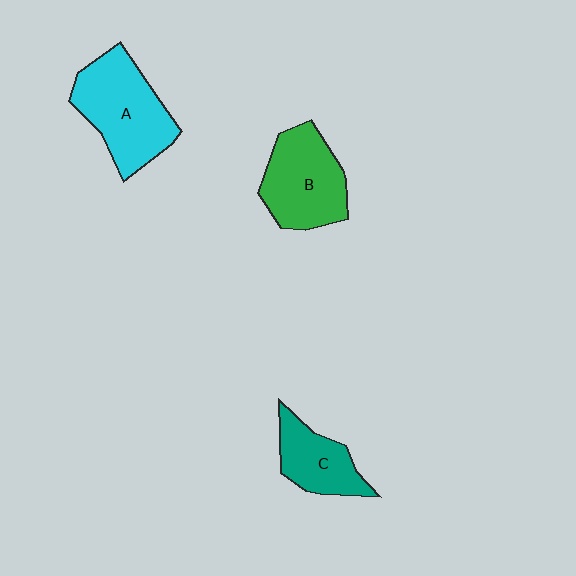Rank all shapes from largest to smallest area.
From largest to smallest: A (cyan), B (green), C (teal).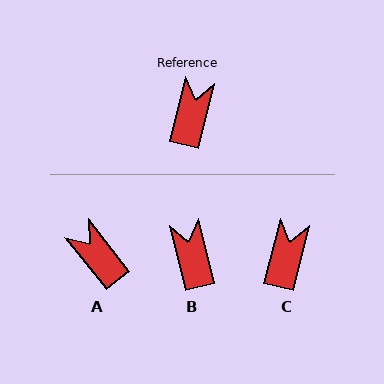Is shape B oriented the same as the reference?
No, it is off by about 28 degrees.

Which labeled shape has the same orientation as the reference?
C.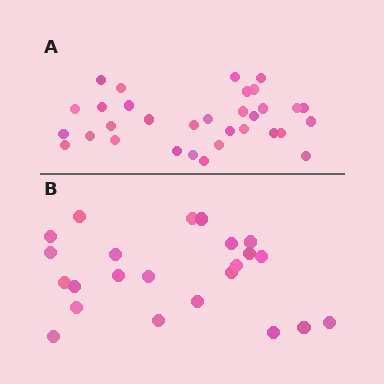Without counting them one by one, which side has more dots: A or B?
Region A (the top region) has more dots.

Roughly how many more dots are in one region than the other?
Region A has roughly 8 or so more dots than region B.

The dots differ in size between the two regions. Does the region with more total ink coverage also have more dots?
No. Region B has more total ink coverage because its dots are larger, but region A actually contains more individual dots. Total area can be misleading — the number of items is what matters here.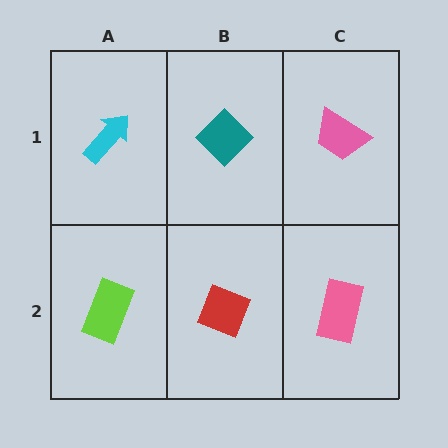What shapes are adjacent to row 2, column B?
A teal diamond (row 1, column B), a lime rectangle (row 2, column A), a pink rectangle (row 2, column C).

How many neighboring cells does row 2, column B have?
3.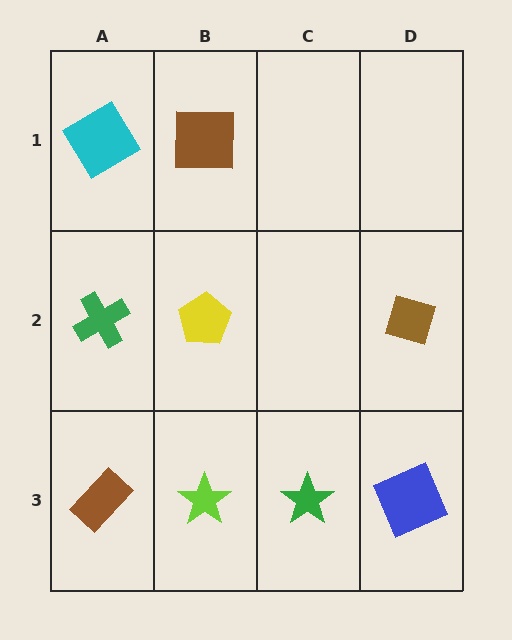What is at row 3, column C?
A green star.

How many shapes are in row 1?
2 shapes.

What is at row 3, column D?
A blue square.